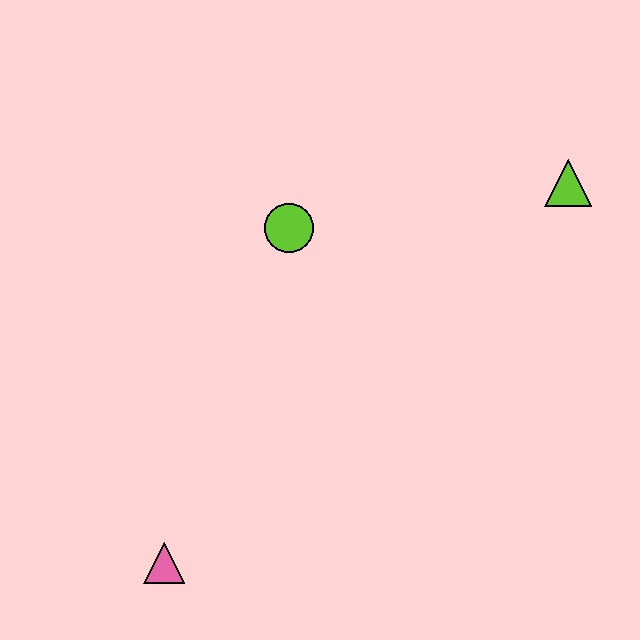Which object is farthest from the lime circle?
The pink triangle is farthest from the lime circle.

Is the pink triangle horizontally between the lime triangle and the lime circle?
No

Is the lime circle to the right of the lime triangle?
No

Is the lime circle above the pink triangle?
Yes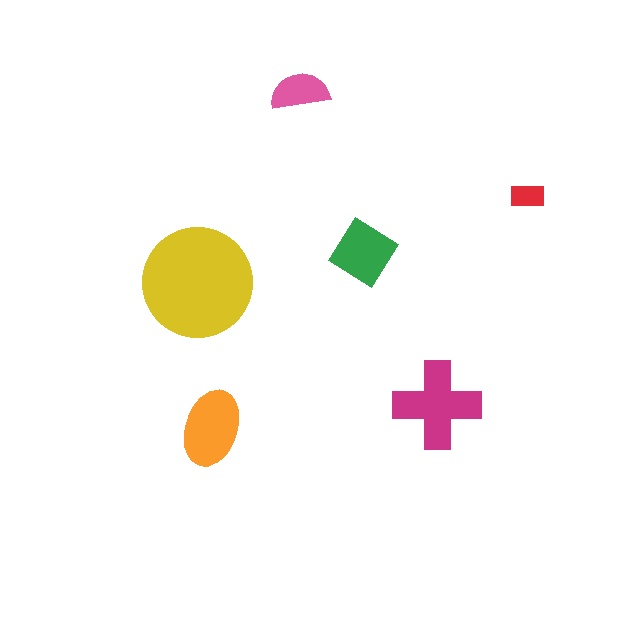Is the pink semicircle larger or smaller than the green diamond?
Smaller.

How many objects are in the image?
There are 6 objects in the image.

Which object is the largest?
The yellow circle.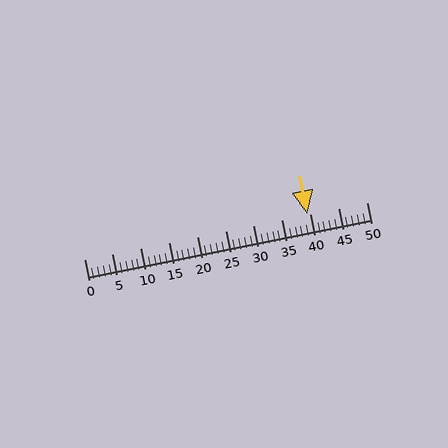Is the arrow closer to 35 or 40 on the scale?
The arrow is closer to 40.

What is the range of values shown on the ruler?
The ruler shows values from 0 to 50.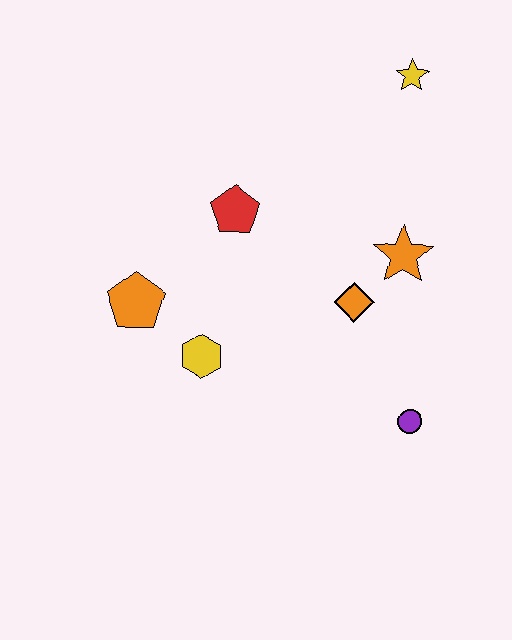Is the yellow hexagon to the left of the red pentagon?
Yes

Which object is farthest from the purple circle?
The yellow star is farthest from the purple circle.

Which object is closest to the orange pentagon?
The yellow hexagon is closest to the orange pentagon.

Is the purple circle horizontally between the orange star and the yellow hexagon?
No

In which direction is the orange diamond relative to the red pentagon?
The orange diamond is to the right of the red pentagon.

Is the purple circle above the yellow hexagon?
No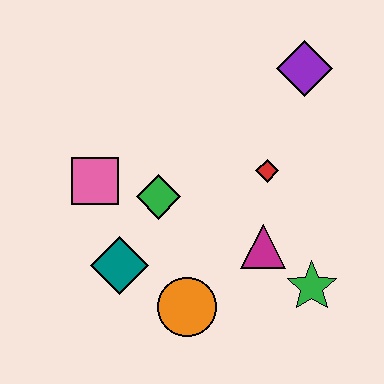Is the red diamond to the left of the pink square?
No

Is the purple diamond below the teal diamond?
No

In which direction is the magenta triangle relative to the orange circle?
The magenta triangle is to the right of the orange circle.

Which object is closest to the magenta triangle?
The green star is closest to the magenta triangle.